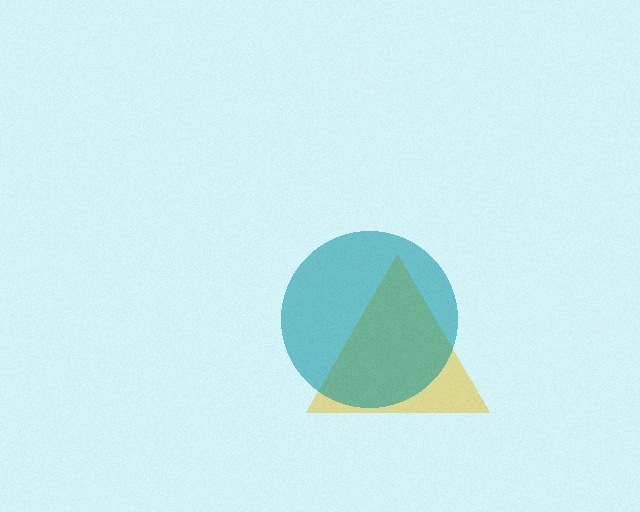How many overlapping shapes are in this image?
There are 2 overlapping shapes in the image.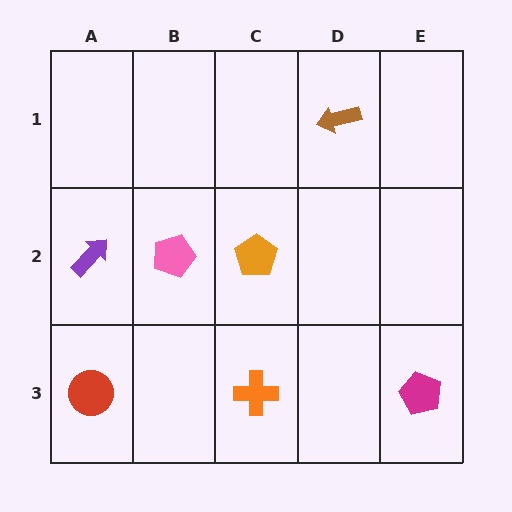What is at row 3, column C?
An orange cross.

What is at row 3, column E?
A magenta pentagon.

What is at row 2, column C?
An orange pentagon.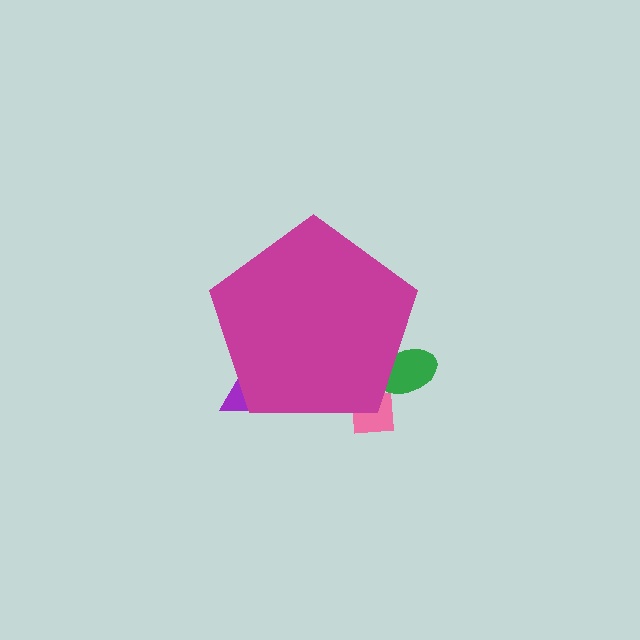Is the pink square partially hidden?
Yes, the pink square is partially hidden behind the magenta pentagon.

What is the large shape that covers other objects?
A magenta pentagon.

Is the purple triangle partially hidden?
Yes, the purple triangle is partially hidden behind the magenta pentagon.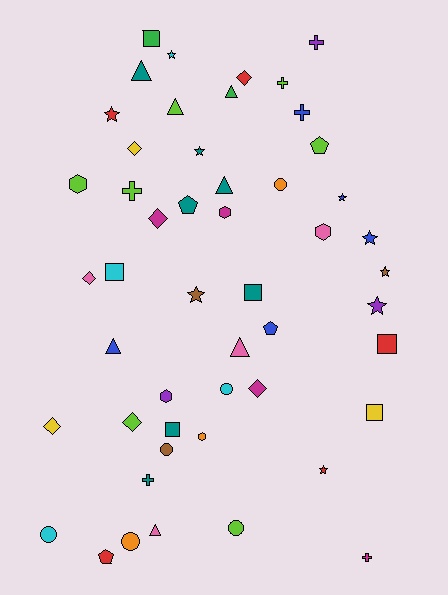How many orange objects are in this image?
There are 3 orange objects.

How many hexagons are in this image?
There are 5 hexagons.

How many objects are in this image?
There are 50 objects.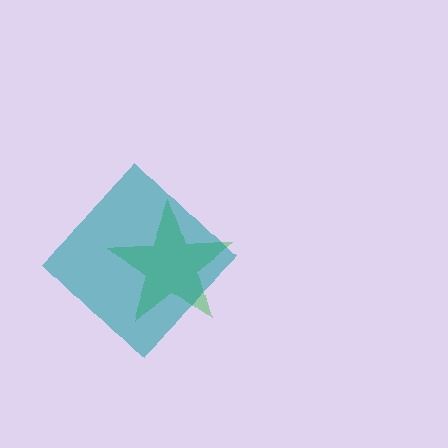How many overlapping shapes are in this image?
There are 2 overlapping shapes in the image.